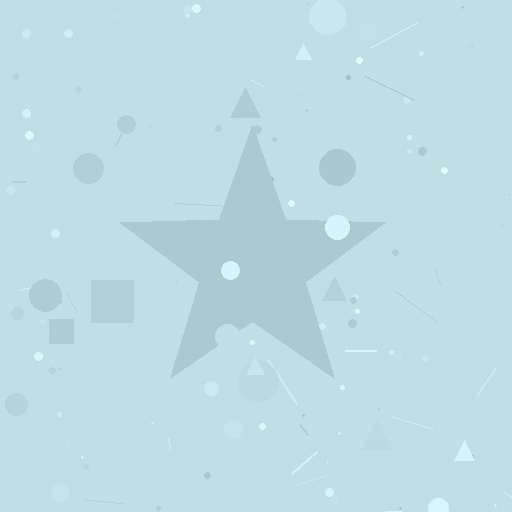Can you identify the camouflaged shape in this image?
The camouflaged shape is a star.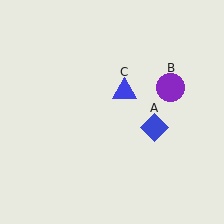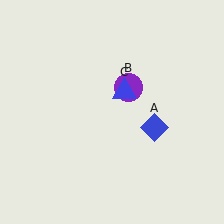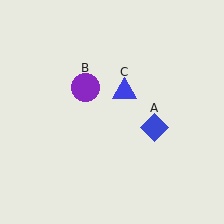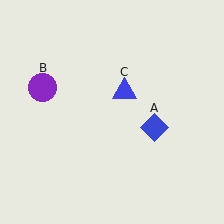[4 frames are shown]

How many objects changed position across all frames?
1 object changed position: purple circle (object B).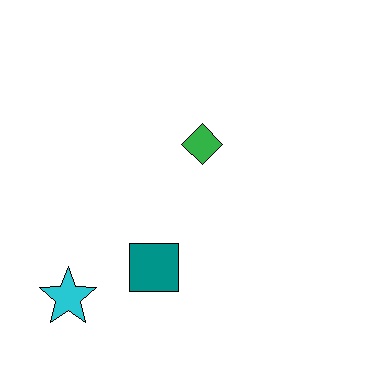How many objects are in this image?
There are 3 objects.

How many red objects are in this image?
There are no red objects.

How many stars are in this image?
There is 1 star.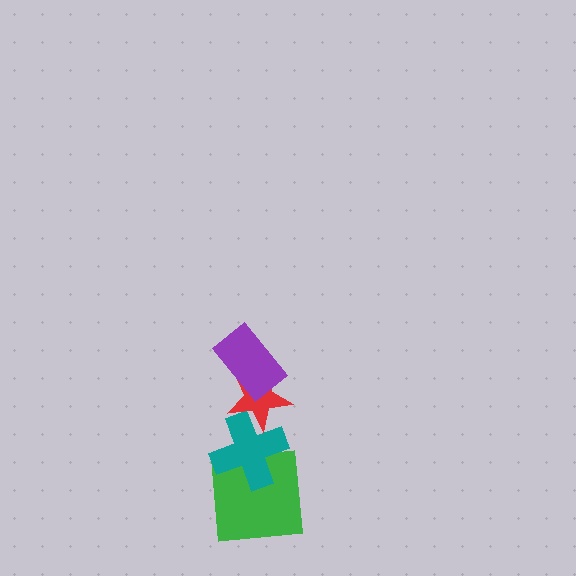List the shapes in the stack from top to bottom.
From top to bottom: the purple rectangle, the red star, the teal cross, the green square.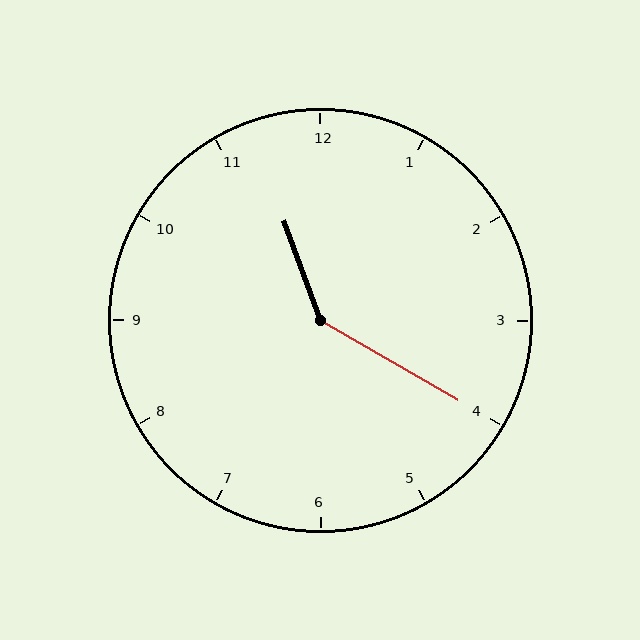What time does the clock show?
11:20.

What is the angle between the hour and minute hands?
Approximately 140 degrees.